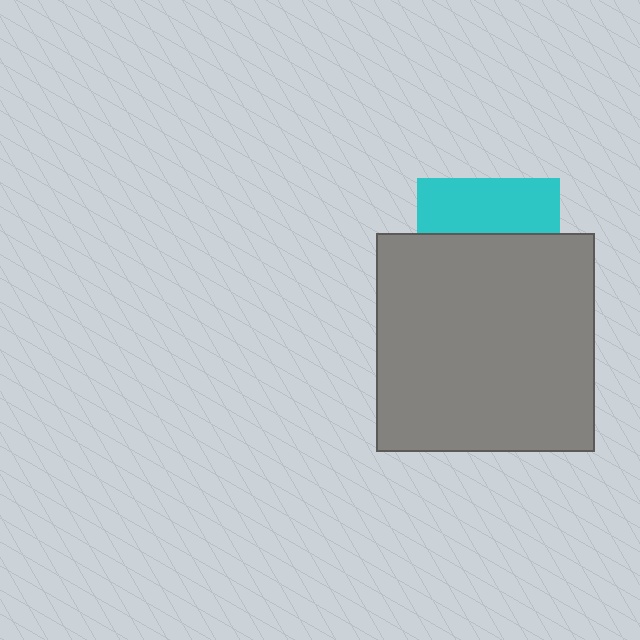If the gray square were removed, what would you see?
You would see the complete cyan square.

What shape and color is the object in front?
The object in front is a gray square.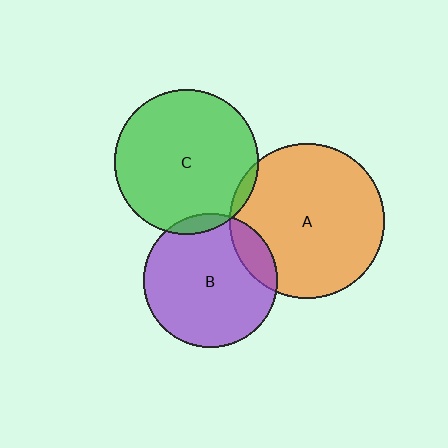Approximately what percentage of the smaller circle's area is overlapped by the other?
Approximately 15%.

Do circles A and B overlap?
Yes.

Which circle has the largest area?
Circle A (orange).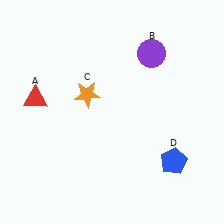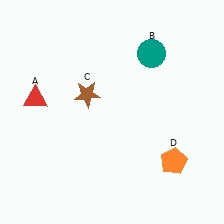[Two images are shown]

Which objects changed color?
B changed from purple to teal. C changed from orange to brown. D changed from blue to orange.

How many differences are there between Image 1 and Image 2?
There are 3 differences between the two images.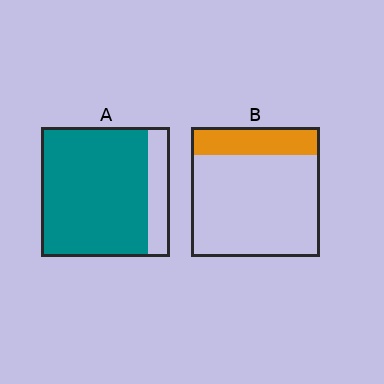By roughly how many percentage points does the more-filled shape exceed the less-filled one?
By roughly 60 percentage points (A over B).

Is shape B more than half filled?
No.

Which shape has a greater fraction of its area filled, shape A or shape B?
Shape A.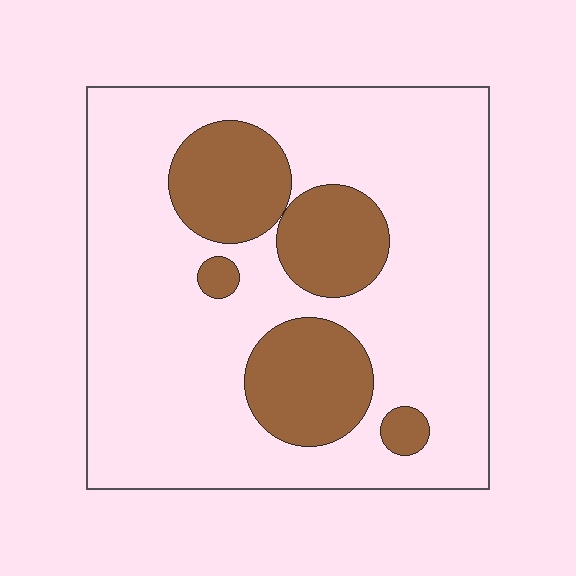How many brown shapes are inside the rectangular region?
5.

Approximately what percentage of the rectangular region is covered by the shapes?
Approximately 25%.